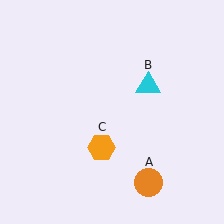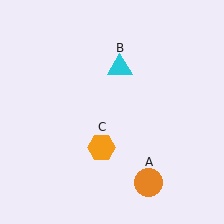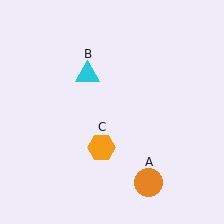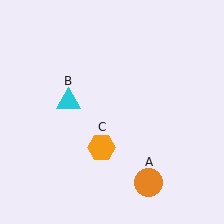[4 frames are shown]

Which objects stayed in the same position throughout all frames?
Orange circle (object A) and orange hexagon (object C) remained stationary.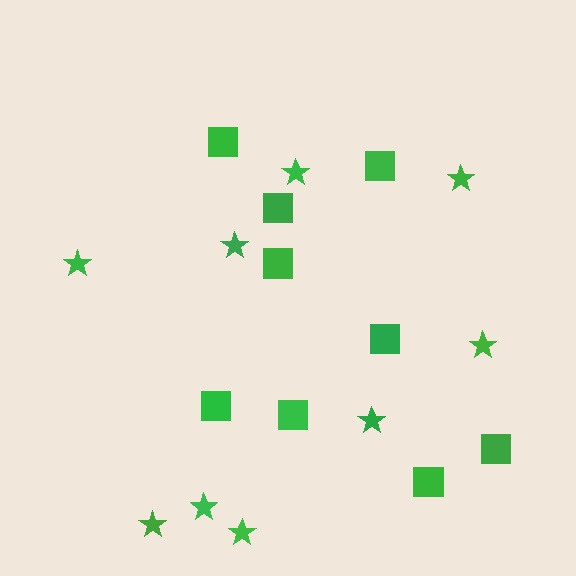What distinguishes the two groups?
There are 2 groups: one group of squares (9) and one group of stars (9).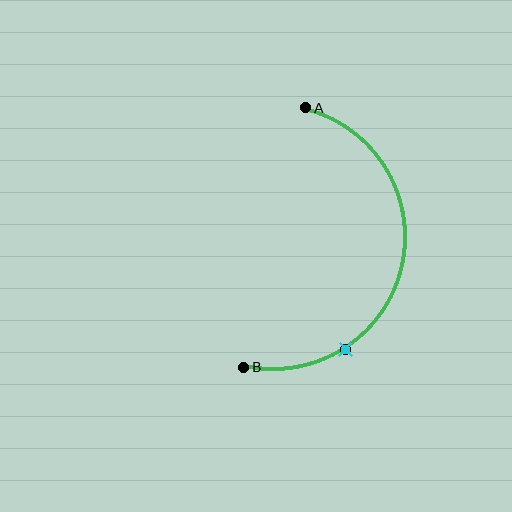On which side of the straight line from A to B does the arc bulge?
The arc bulges to the right of the straight line connecting A and B.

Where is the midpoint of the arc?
The arc midpoint is the point on the curve farthest from the straight line joining A and B. It sits to the right of that line.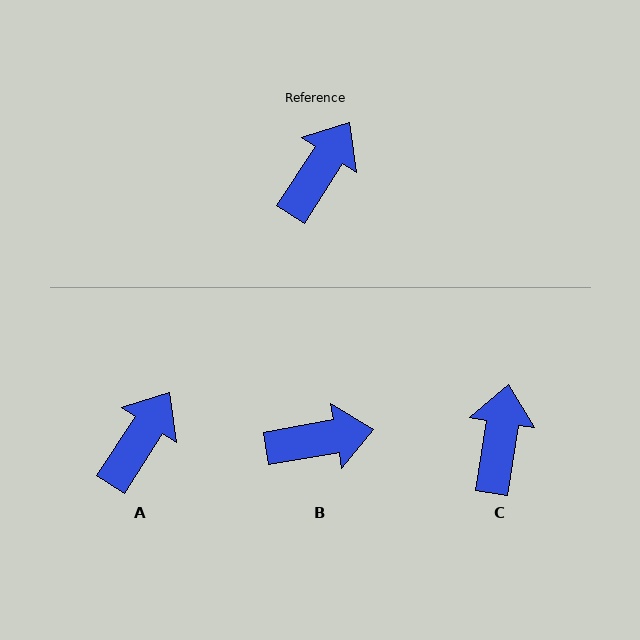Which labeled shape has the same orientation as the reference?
A.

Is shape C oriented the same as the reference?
No, it is off by about 24 degrees.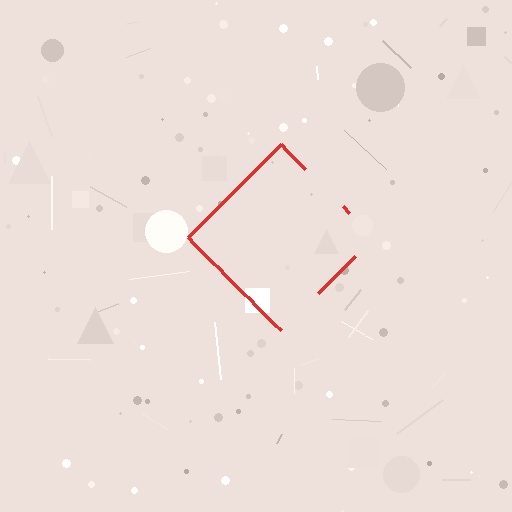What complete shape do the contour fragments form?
The contour fragments form a diamond.